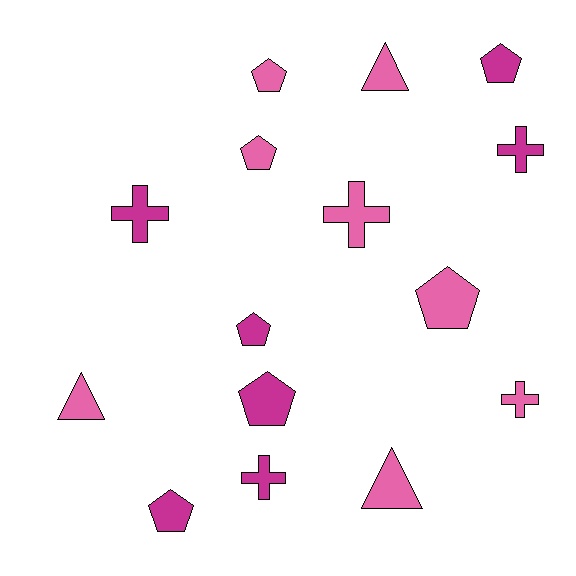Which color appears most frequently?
Pink, with 8 objects.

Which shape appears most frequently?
Pentagon, with 7 objects.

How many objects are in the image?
There are 15 objects.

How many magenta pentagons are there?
There are 4 magenta pentagons.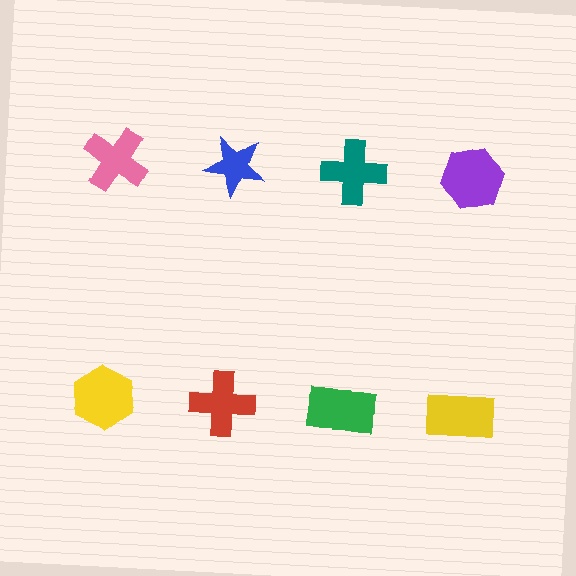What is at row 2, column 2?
A red cross.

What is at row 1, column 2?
A blue star.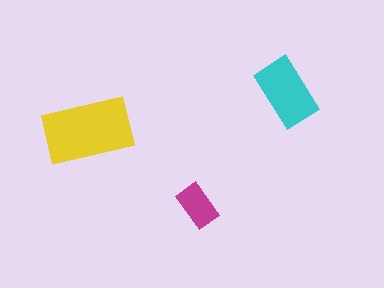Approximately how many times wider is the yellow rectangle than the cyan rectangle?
About 1.5 times wider.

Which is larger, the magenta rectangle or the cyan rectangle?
The cyan one.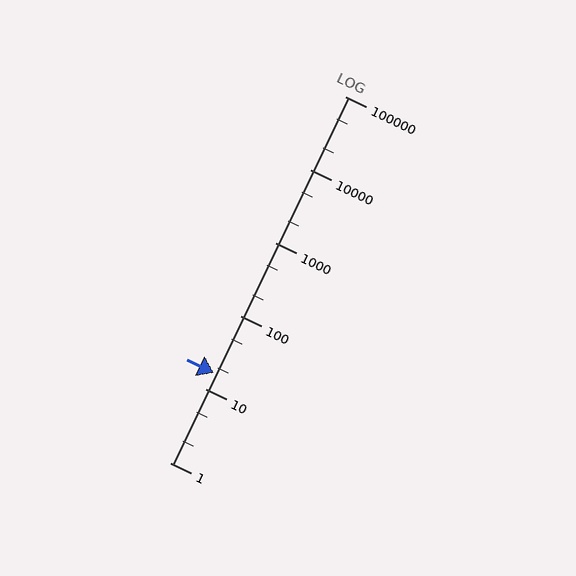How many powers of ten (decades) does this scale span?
The scale spans 5 decades, from 1 to 100000.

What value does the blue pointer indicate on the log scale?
The pointer indicates approximately 17.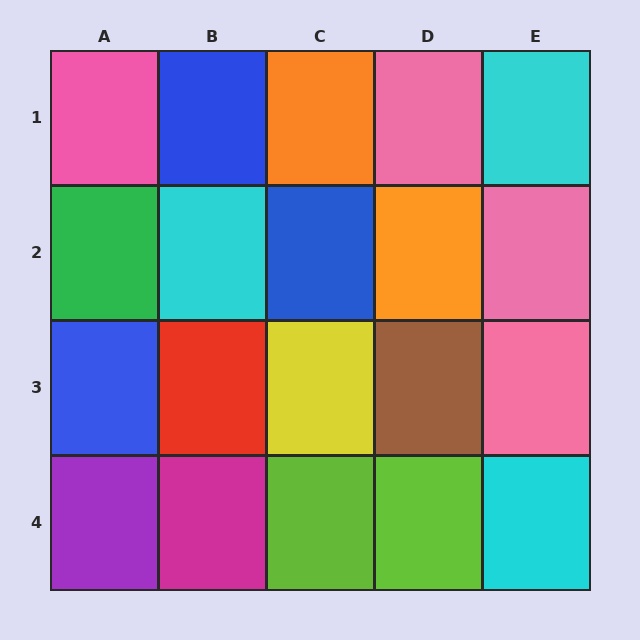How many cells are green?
1 cell is green.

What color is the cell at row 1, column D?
Pink.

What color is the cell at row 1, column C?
Orange.